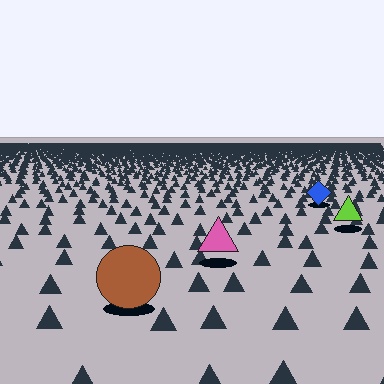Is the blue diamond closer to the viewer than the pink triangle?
No. The pink triangle is closer — you can tell from the texture gradient: the ground texture is coarser near it.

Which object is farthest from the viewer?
The blue diamond is farthest from the viewer. It appears smaller and the ground texture around it is denser.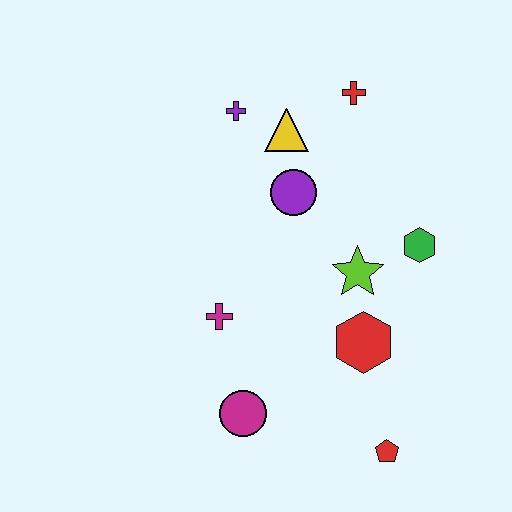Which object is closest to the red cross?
The yellow triangle is closest to the red cross.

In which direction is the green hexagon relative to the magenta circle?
The green hexagon is to the right of the magenta circle.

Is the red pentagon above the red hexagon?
No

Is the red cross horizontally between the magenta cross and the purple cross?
No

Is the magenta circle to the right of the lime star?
No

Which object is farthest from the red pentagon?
The purple cross is farthest from the red pentagon.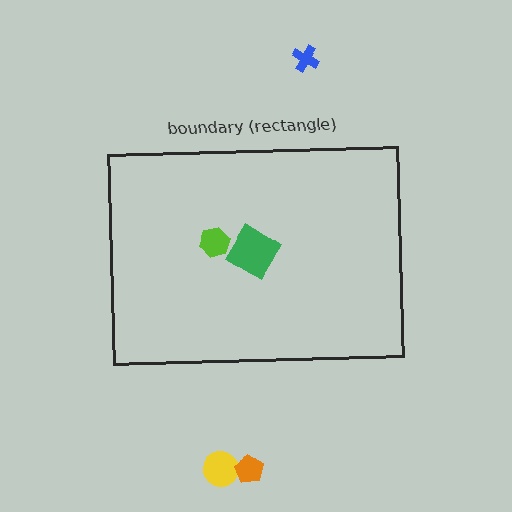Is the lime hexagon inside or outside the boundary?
Inside.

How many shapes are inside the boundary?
2 inside, 3 outside.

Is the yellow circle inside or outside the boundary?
Outside.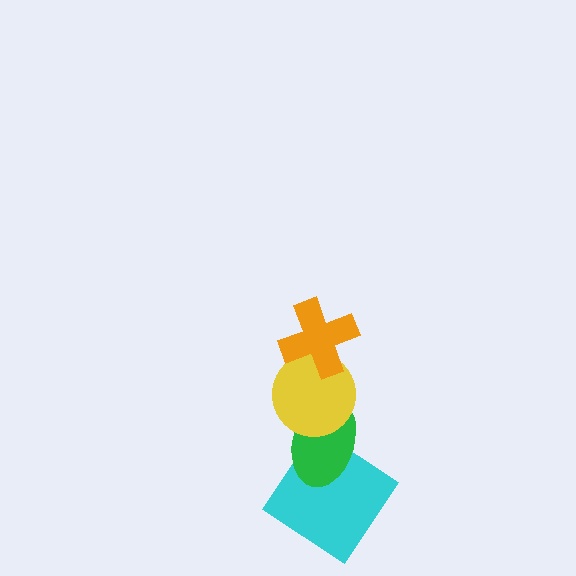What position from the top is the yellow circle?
The yellow circle is 2nd from the top.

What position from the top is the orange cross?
The orange cross is 1st from the top.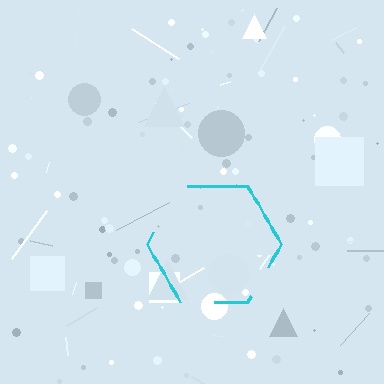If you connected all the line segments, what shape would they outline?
They would outline a hexagon.